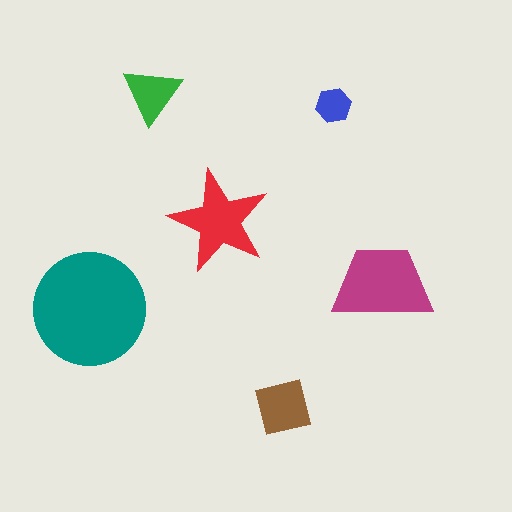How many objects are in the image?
There are 6 objects in the image.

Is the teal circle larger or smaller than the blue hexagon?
Larger.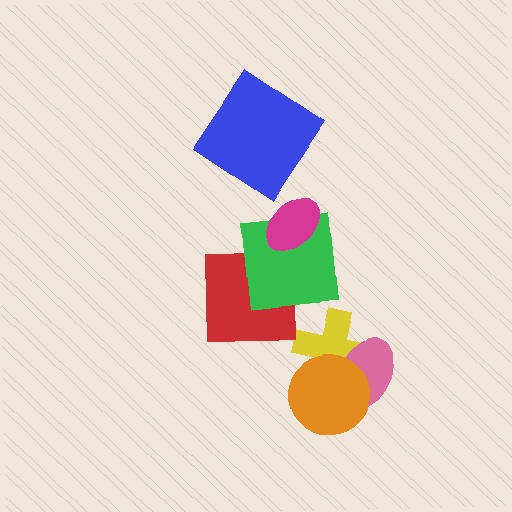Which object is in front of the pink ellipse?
The orange circle is in front of the pink ellipse.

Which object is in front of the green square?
The magenta ellipse is in front of the green square.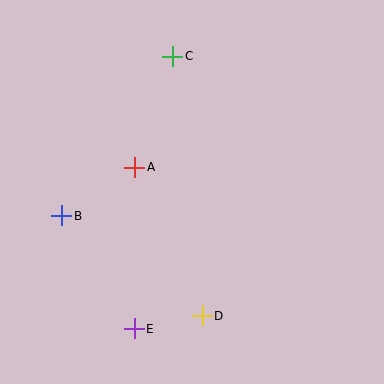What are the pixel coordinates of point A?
Point A is at (135, 167).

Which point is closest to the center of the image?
Point A at (135, 167) is closest to the center.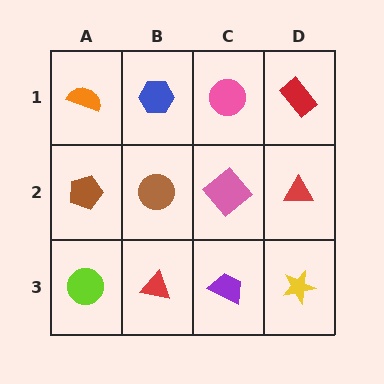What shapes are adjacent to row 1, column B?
A brown circle (row 2, column B), an orange semicircle (row 1, column A), a pink circle (row 1, column C).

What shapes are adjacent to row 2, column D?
A red rectangle (row 1, column D), a yellow star (row 3, column D), a pink diamond (row 2, column C).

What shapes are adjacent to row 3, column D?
A red triangle (row 2, column D), a purple trapezoid (row 3, column C).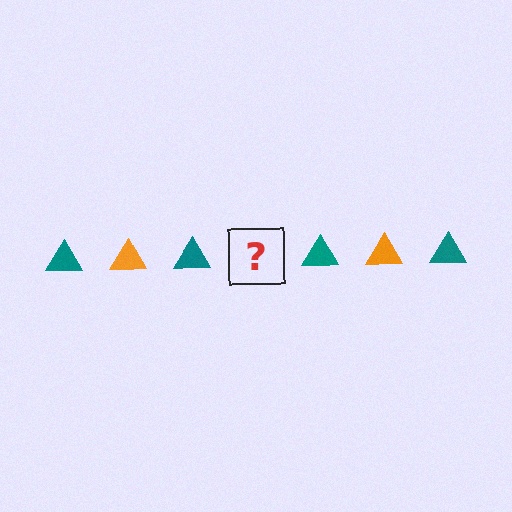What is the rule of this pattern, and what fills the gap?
The rule is that the pattern cycles through teal, orange triangles. The gap should be filled with an orange triangle.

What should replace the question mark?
The question mark should be replaced with an orange triangle.